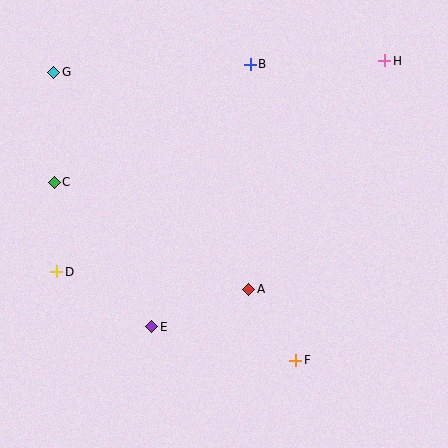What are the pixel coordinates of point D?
Point D is at (57, 272).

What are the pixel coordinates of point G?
Point G is at (54, 72).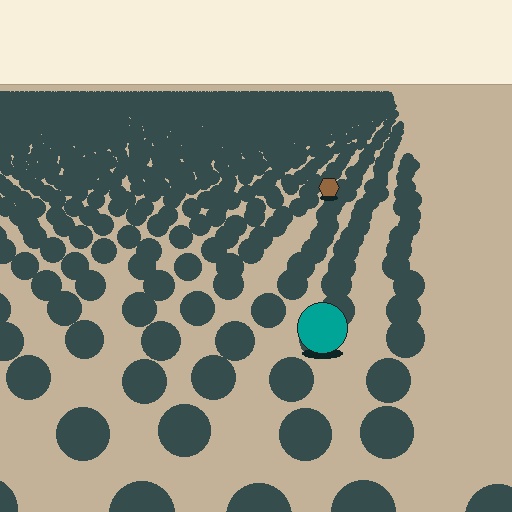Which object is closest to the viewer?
The teal circle is closest. The texture marks near it are larger and more spread out.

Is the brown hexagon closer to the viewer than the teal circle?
No. The teal circle is closer — you can tell from the texture gradient: the ground texture is coarser near it.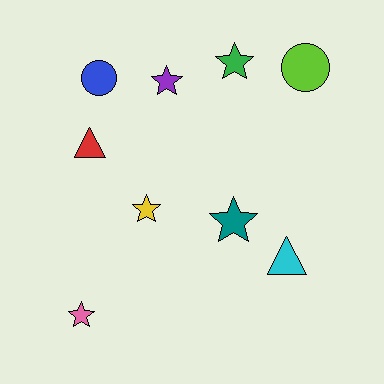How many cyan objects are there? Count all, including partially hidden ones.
There is 1 cyan object.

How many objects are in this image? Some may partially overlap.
There are 9 objects.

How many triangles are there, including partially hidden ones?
There are 2 triangles.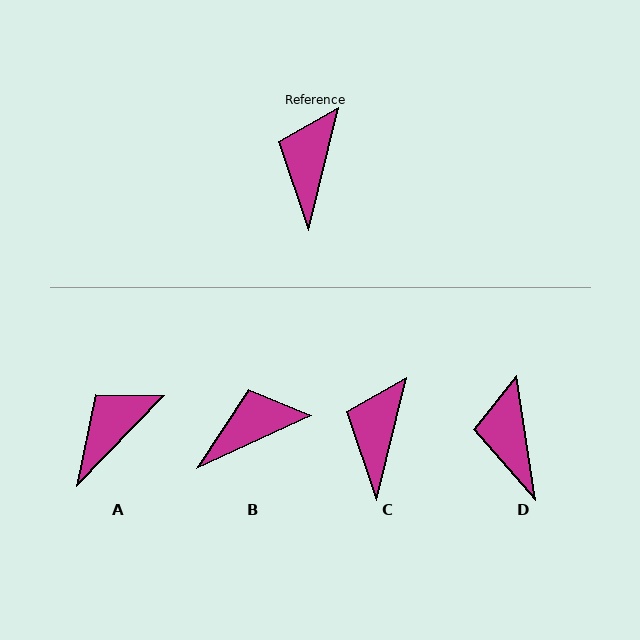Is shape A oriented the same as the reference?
No, it is off by about 31 degrees.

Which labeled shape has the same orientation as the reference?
C.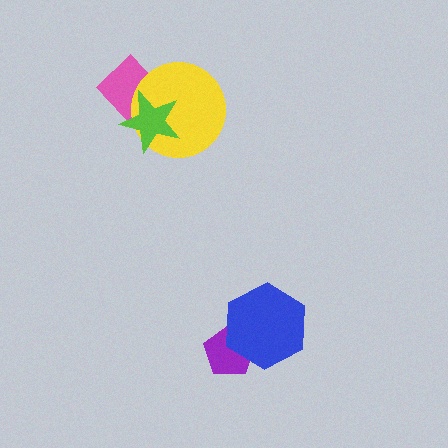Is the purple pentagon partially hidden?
Yes, it is partially covered by another shape.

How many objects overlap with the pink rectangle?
2 objects overlap with the pink rectangle.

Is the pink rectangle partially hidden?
Yes, it is partially covered by another shape.